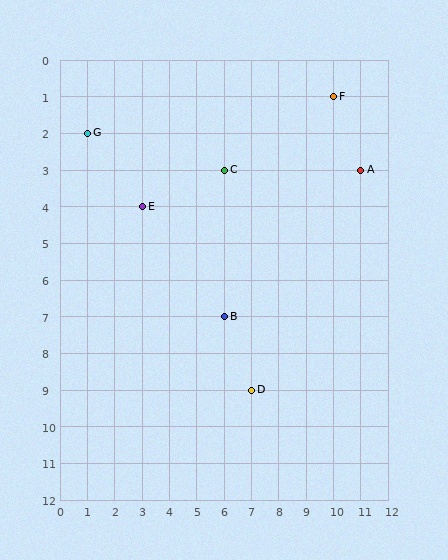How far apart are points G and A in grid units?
Points G and A are 10 columns and 1 row apart (about 10.0 grid units diagonally).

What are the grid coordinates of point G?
Point G is at grid coordinates (1, 2).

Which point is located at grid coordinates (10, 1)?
Point F is at (10, 1).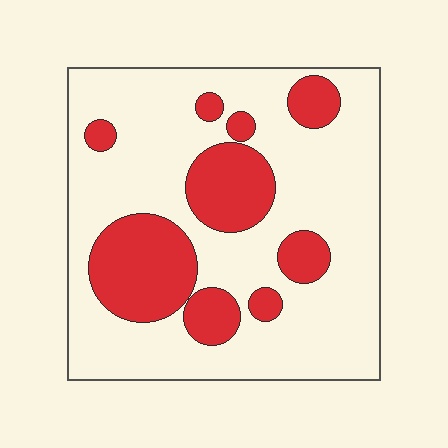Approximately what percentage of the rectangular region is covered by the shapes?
Approximately 25%.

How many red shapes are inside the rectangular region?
9.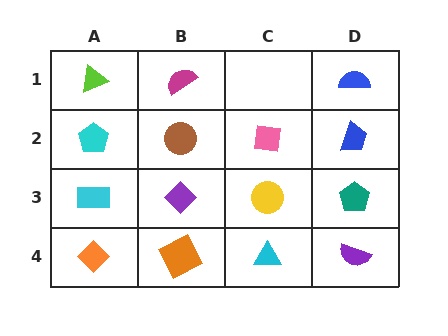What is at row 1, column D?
A blue semicircle.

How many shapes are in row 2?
4 shapes.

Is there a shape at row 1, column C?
No, that cell is empty.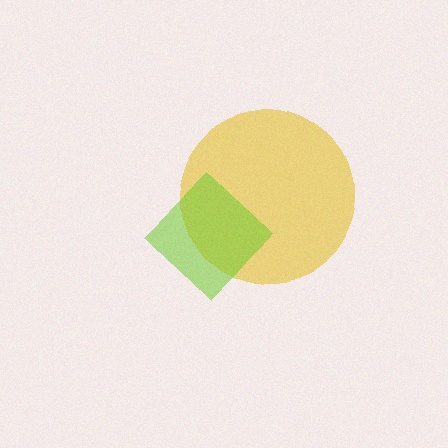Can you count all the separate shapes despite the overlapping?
Yes, there are 2 separate shapes.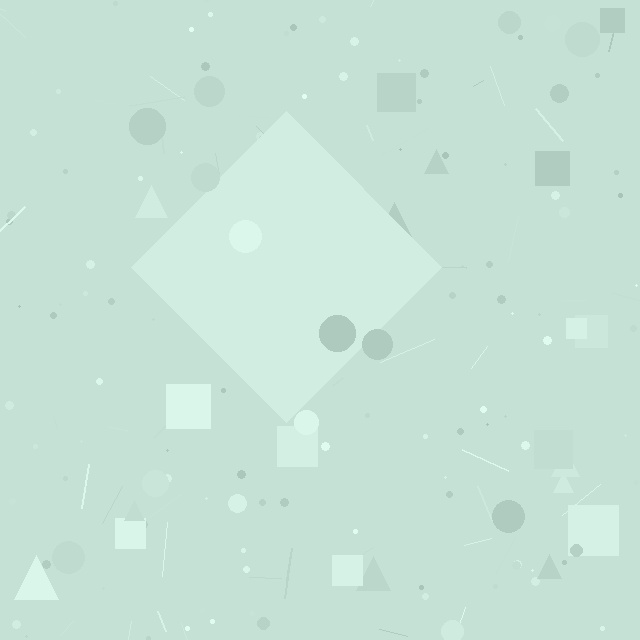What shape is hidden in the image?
A diamond is hidden in the image.